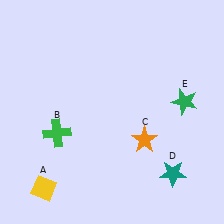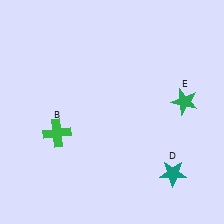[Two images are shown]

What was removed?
The orange star (C), the yellow diamond (A) were removed in Image 2.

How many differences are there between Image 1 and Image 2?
There are 2 differences between the two images.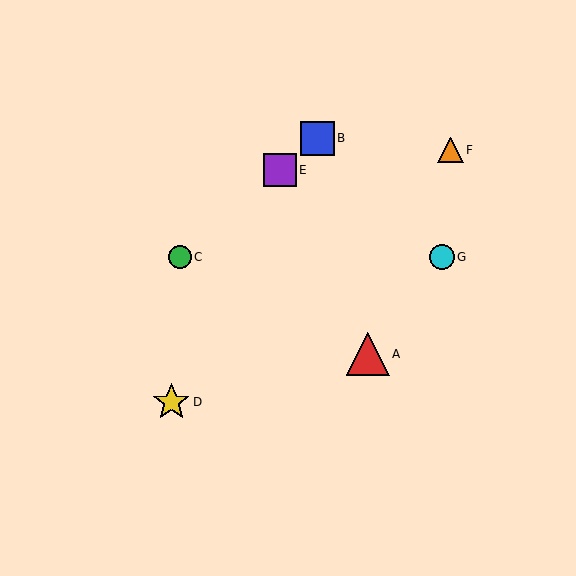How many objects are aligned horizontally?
2 objects (C, G) are aligned horizontally.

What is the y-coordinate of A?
Object A is at y≈354.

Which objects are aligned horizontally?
Objects C, G are aligned horizontally.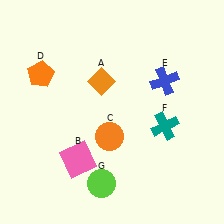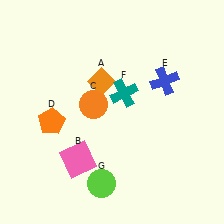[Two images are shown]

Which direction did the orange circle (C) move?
The orange circle (C) moved up.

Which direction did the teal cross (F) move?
The teal cross (F) moved left.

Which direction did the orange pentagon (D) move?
The orange pentagon (D) moved down.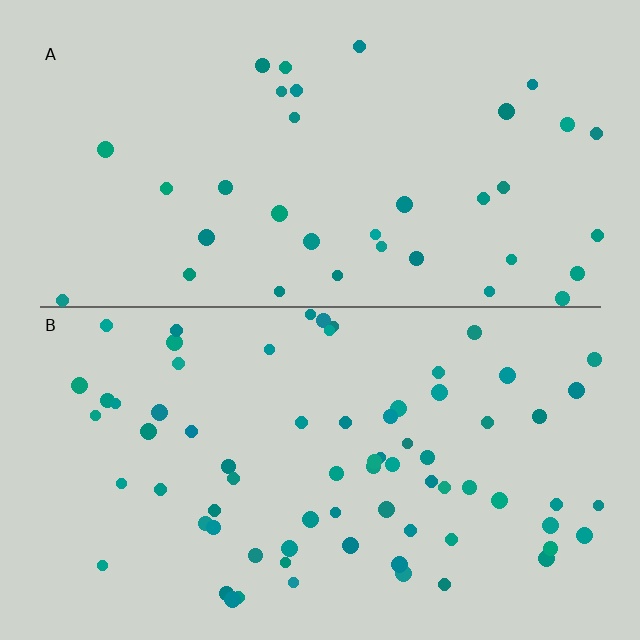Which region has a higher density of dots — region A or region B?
B (the bottom).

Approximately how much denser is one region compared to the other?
Approximately 2.0× — region B over region A.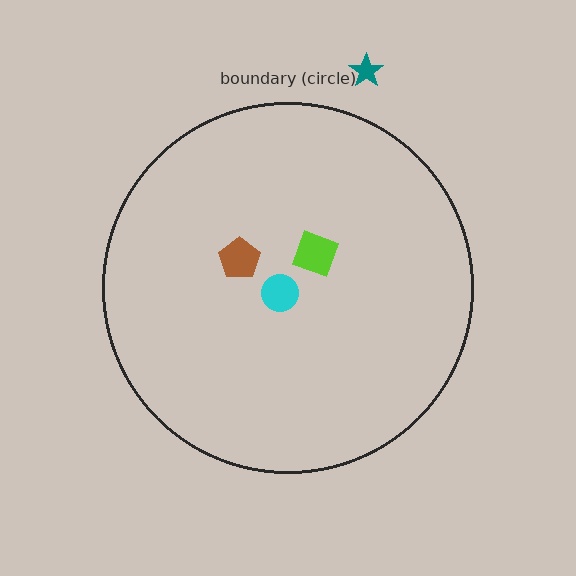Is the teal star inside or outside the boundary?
Outside.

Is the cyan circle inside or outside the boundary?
Inside.